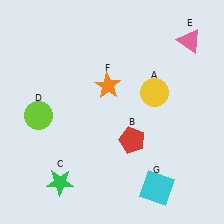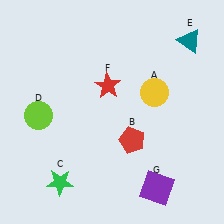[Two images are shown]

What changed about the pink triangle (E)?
In Image 1, E is pink. In Image 2, it changed to teal.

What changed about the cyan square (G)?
In Image 1, G is cyan. In Image 2, it changed to purple.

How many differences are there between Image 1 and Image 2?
There are 3 differences between the two images.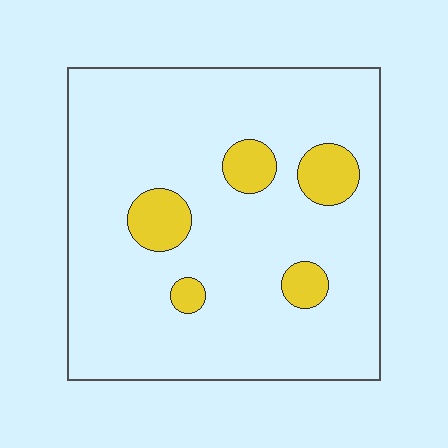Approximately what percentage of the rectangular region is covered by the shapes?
Approximately 10%.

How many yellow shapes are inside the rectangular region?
5.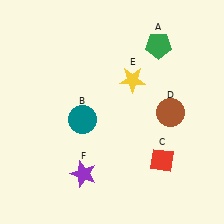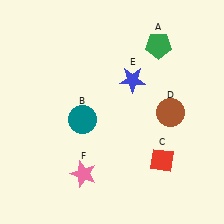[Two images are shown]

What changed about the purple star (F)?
In Image 1, F is purple. In Image 2, it changed to pink.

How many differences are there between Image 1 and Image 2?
There are 2 differences between the two images.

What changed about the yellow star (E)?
In Image 1, E is yellow. In Image 2, it changed to blue.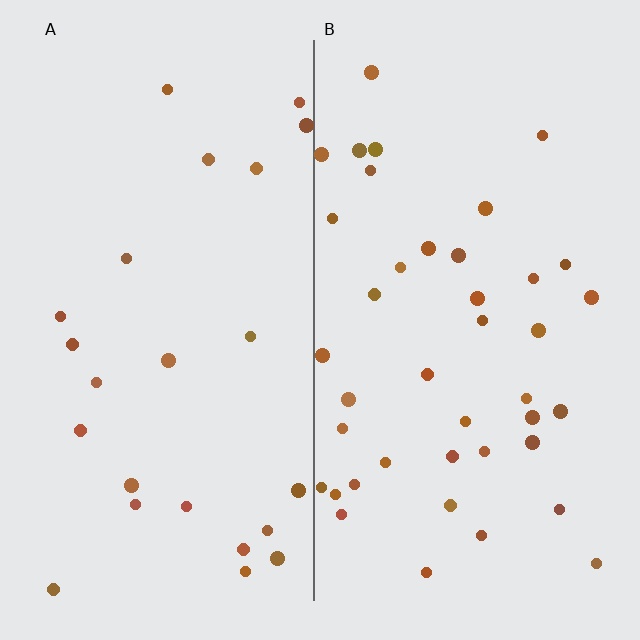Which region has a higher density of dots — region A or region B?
B (the right).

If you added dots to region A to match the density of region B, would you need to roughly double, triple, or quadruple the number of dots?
Approximately double.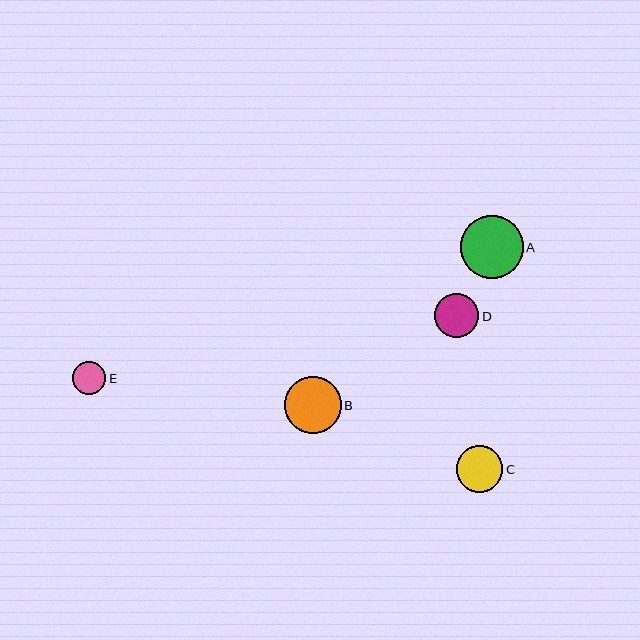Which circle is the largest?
Circle A is the largest with a size of approximately 63 pixels.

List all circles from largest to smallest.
From largest to smallest: A, B, C, D, E.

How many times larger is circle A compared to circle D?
Circle A is approximately 1.4 times the size of circle D.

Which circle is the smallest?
Circle E is the smallest with a size of approximately 33 pixels.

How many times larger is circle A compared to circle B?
Circle A is approximately 1.1 times the size of circle B.